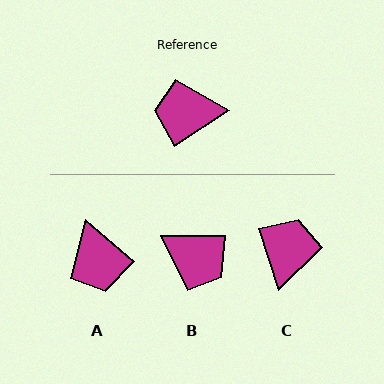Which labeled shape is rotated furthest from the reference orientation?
B, about 146 degrees away.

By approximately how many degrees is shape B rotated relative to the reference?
Approximately 146 degrees counter-clockwise.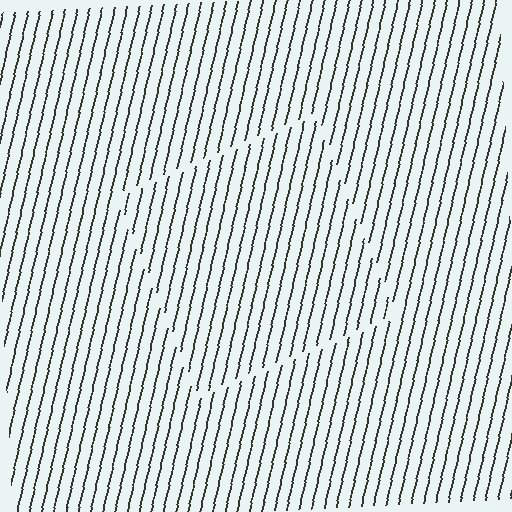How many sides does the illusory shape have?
4 sides — the line-ends trace a square.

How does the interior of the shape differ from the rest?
The interior of the shape contains the same grating, shifted by half a period — the contour is defined by the phase discontinuity where line-ends from the inner and outer gratings abut.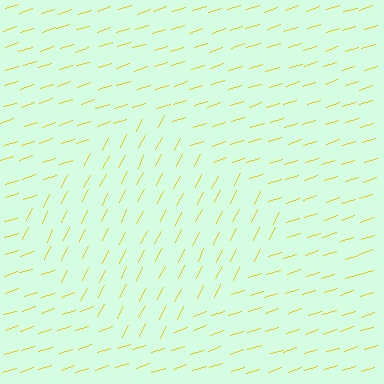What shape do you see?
I see a diamond.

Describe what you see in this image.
The image is filled with small yellow line segments. A diamond region in the image has lines oriented differently from the surrounding lines, creating a visible texture boundary.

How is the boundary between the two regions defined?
The boundary is defined purely by a change in line orientation (approximately 45 degrees difference). All lines are the same color and thickness.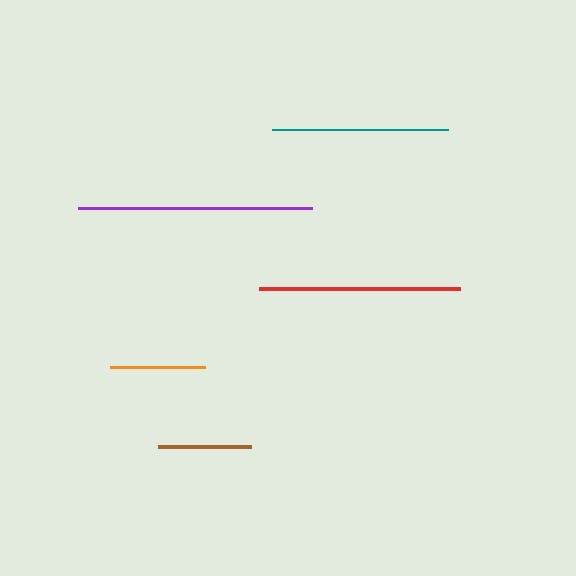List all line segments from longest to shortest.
From longest to shortest: purple, red, teal, orange, brown.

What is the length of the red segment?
The red segment is approximately 201 pixels long.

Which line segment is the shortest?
The brown line is the shortest at approximately 92 pixels.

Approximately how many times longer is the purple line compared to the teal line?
The purple line is approximately 1.3 times the length of the teal line.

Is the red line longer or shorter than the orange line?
The red line is longer than the orange line.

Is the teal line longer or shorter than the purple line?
The purple line is longer than the teal line.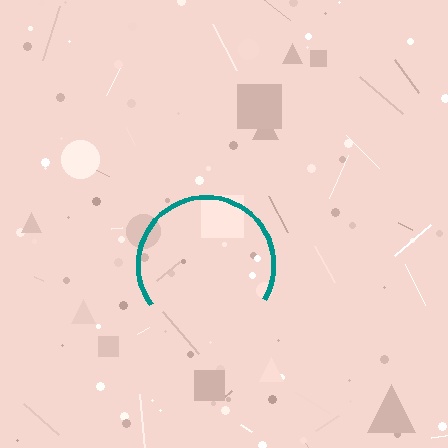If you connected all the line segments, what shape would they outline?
They would outline a circle.